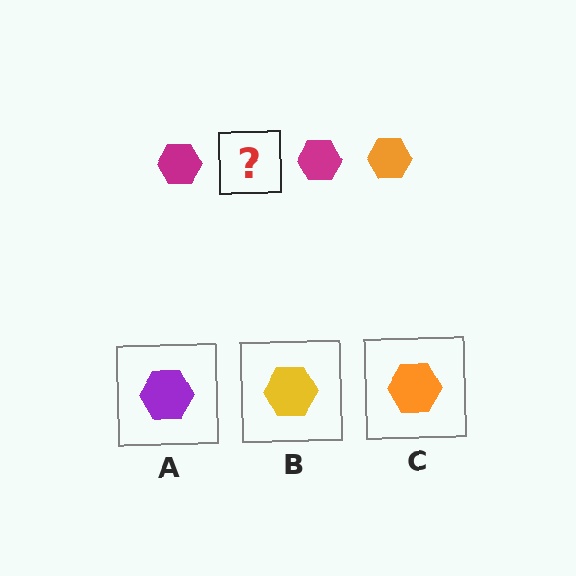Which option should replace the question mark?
Option C.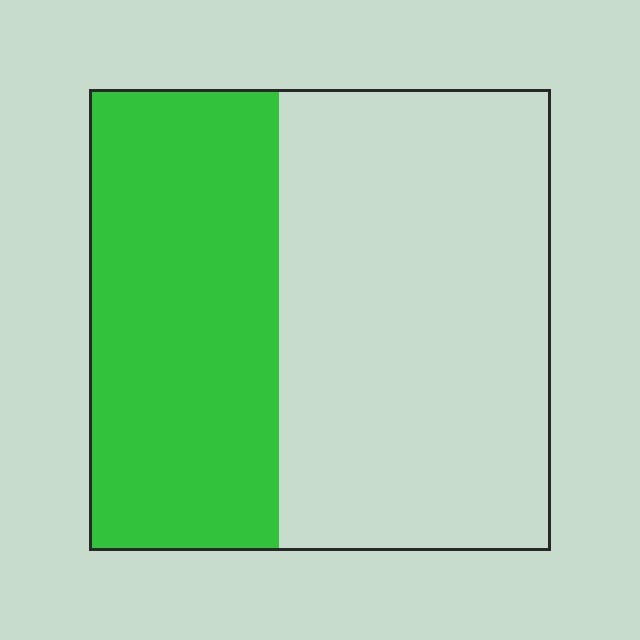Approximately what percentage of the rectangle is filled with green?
Approximately 40%.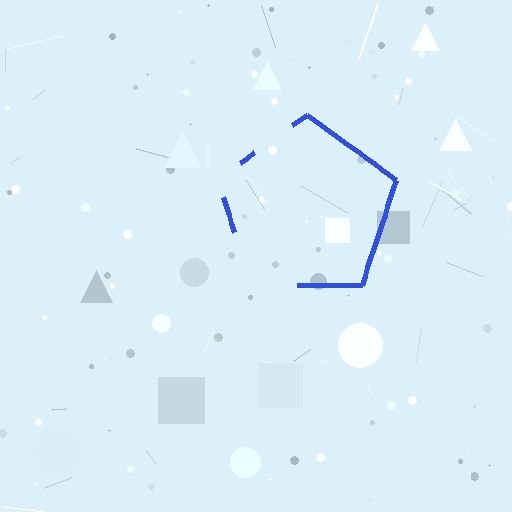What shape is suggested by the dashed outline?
The dashed outline suggests a pentagon.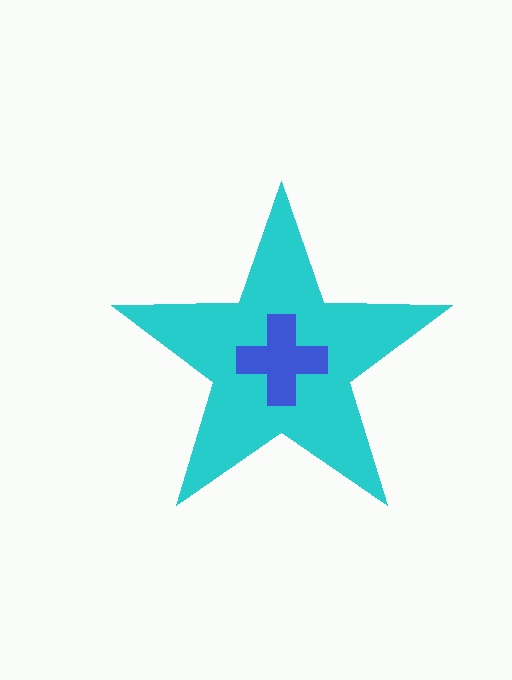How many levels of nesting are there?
2.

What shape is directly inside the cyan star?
The blue cross.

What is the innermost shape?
The blue cross.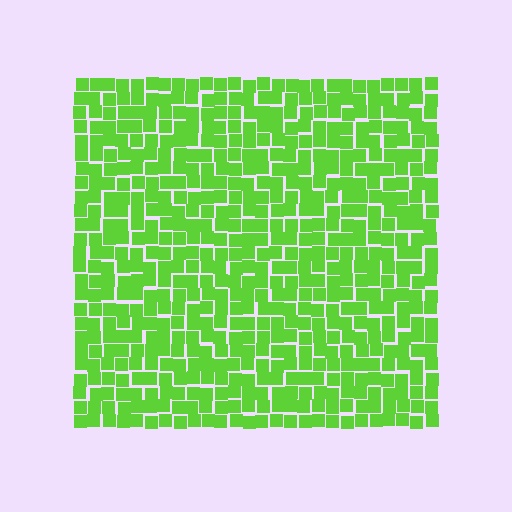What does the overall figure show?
The overall figure shows a square.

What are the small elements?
The small elements are squares.